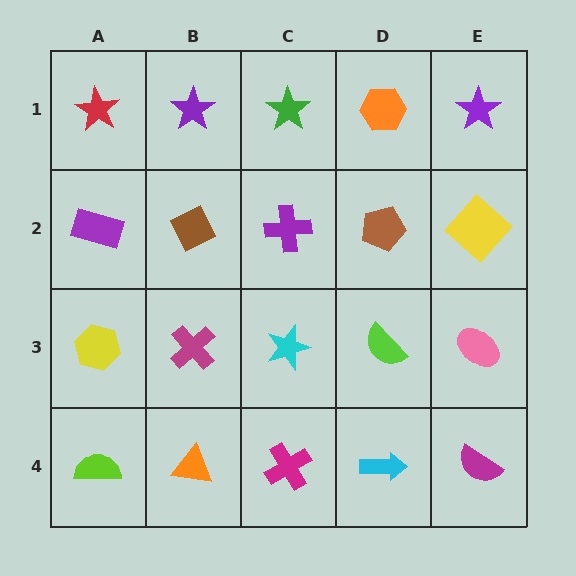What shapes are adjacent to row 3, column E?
A yellow diamond (row 2, column E), a magenta semicircle (row 4, column E), a lime semicircle (row 3, column D).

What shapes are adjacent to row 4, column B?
A magenta cross (row 3, column B), a lime semicircle (row 4, column A), a magenta cross (row 4, column C).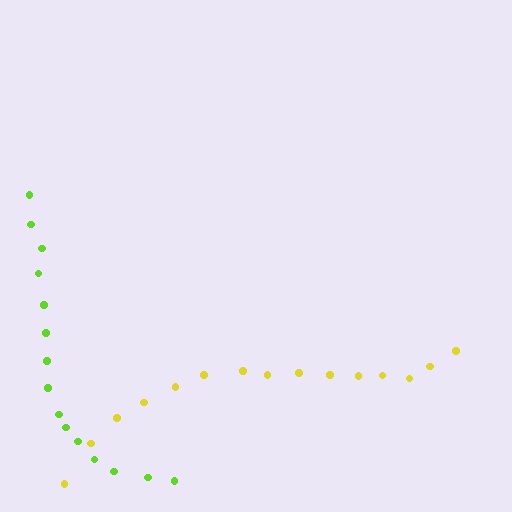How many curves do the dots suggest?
There are 2 distinct paths.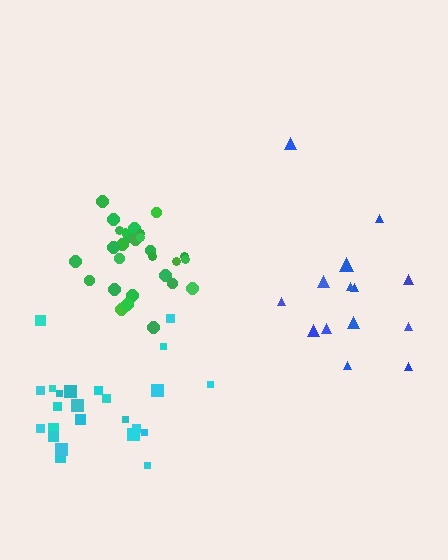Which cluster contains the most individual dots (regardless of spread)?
Green (29).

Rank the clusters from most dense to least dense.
green, cyan, blue.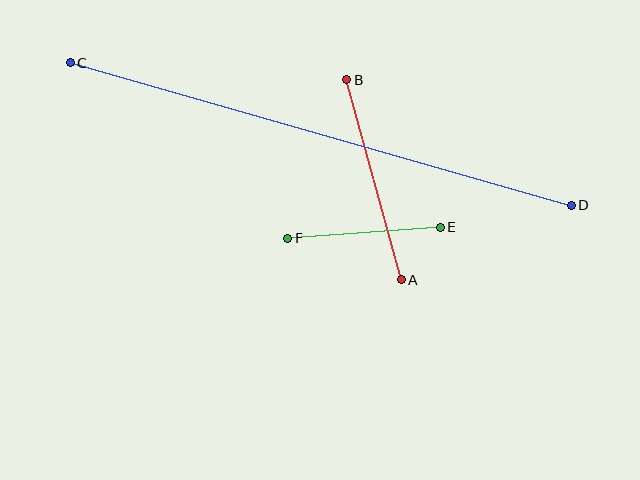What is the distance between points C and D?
The distance is approximately 521 pixels.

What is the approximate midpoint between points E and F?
The midpoint is at approximately (364, 233) pixels.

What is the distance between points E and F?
The distance is approximately 153 pixels.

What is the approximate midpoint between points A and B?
The midpoint is at approximately (374, 180) pixels.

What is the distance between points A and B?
The distance is approximately 208 pixels.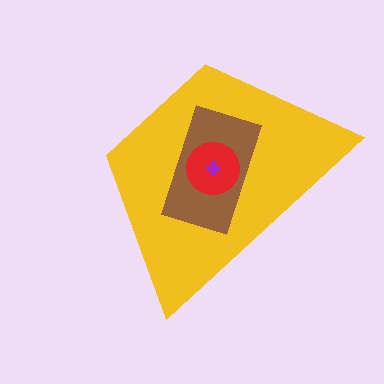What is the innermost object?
The purple cross.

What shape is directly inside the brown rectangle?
The red circle.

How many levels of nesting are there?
4.